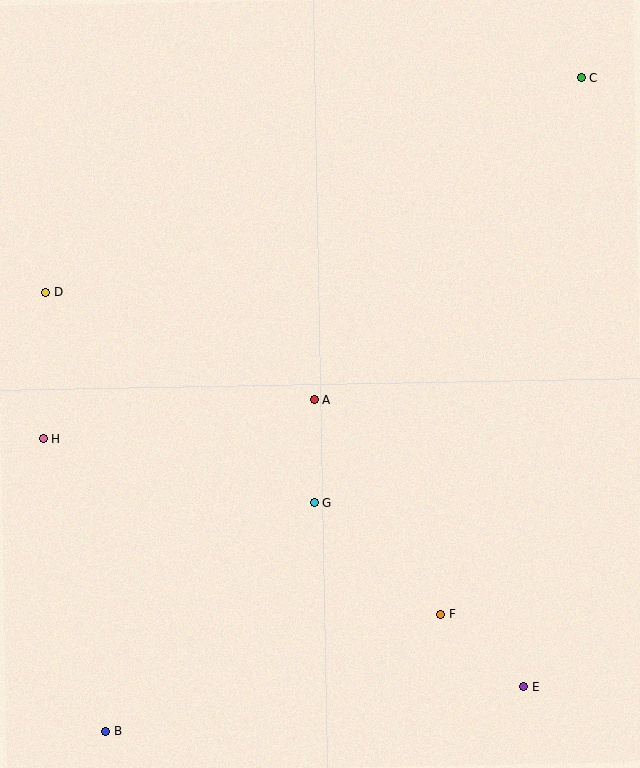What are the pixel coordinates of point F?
Point F is at (441, 614).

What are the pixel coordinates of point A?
Point A is at (314, 400).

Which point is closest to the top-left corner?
Point D is closest to the top-left corner.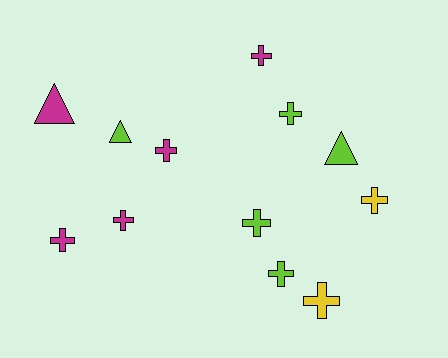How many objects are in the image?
There are 12 objects.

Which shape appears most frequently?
Cross, with 9 objects.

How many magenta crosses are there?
There are 4 magenta crosses.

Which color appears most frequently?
Magenta, with 5 objects.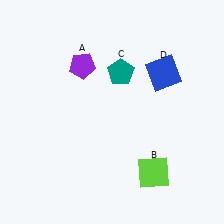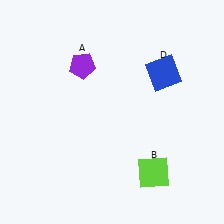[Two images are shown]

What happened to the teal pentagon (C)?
The teal pentagon (C) was removed in Image 2. It was in the top-right area of Image 1.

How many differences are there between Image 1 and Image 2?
There is 1 difference between the two images.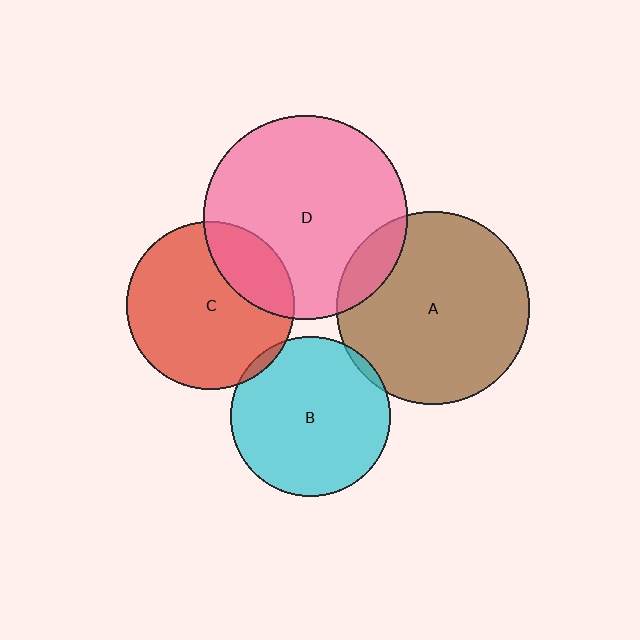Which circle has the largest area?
Circle D (pink).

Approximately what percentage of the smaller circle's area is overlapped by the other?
Approximately 10%.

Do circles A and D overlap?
Yes.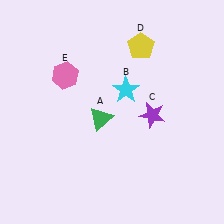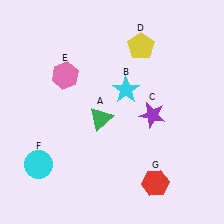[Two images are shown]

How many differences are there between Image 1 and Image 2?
There are 2 differences between the two images.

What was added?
A cyan circle (F), a red hexagon (G) were added in Image 2.